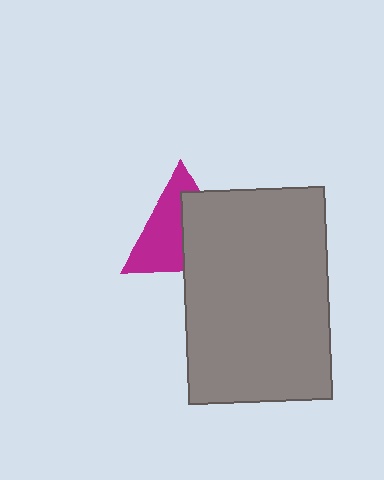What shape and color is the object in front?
The object in front is a gray rectangle.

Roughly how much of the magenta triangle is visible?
About half of it is visible (roughly 52%).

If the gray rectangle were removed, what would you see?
You would see the complete magenta triangle.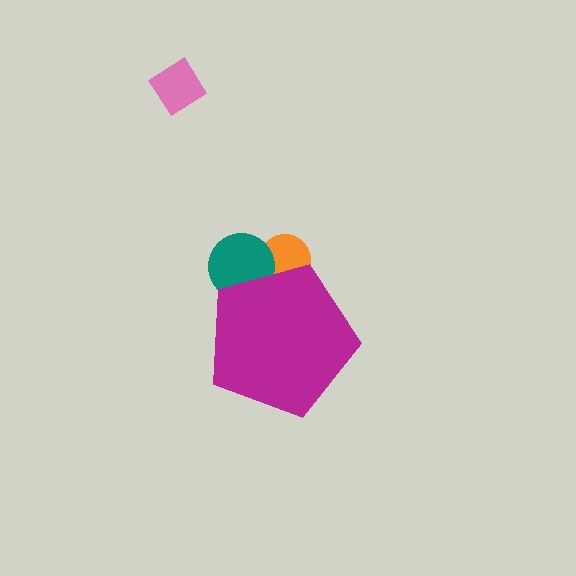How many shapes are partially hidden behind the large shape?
2 shapes are partially hidden.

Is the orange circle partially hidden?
Yes, the orange circle is partially hidden behind the magenta pentagon.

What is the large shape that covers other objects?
A magenta pentagon.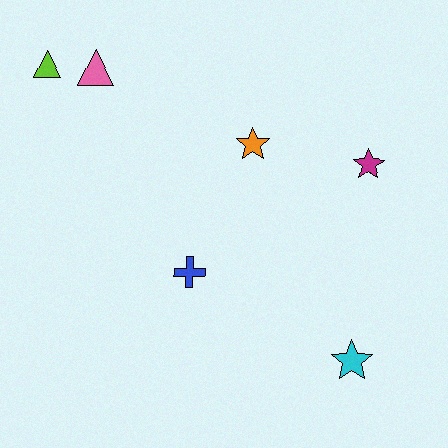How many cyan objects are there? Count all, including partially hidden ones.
There is 1 cyan object.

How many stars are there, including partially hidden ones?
There are 3 stars.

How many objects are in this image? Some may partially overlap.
There are 6 objects.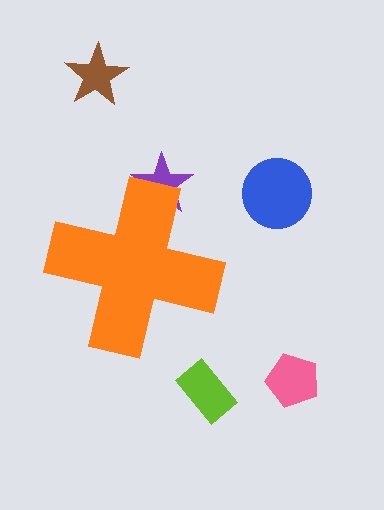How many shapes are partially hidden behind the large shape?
1 shape is partially hidden.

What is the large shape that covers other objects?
An orange cross.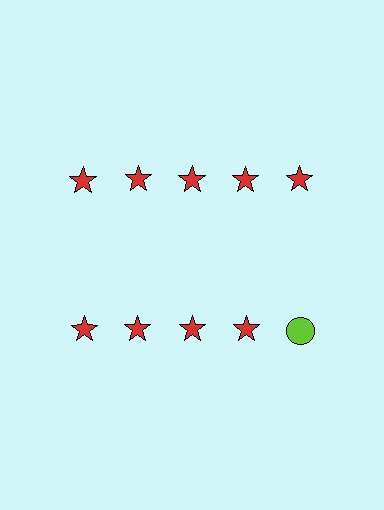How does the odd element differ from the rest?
It differs in both color (lime instead of red) and shape (circle instead of star).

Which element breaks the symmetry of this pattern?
The lime circle in the second row, rightmost column breaks the symmetry. All other shapes are red stars.